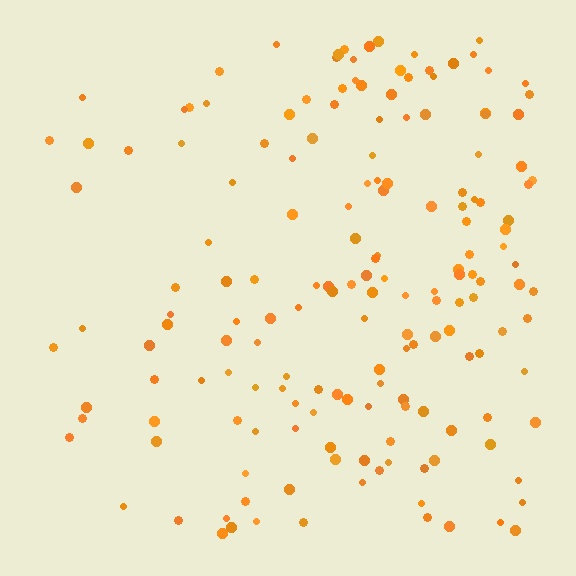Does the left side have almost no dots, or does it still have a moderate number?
Still a moderate number, just noticeably fewer than the right.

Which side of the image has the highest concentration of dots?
The right.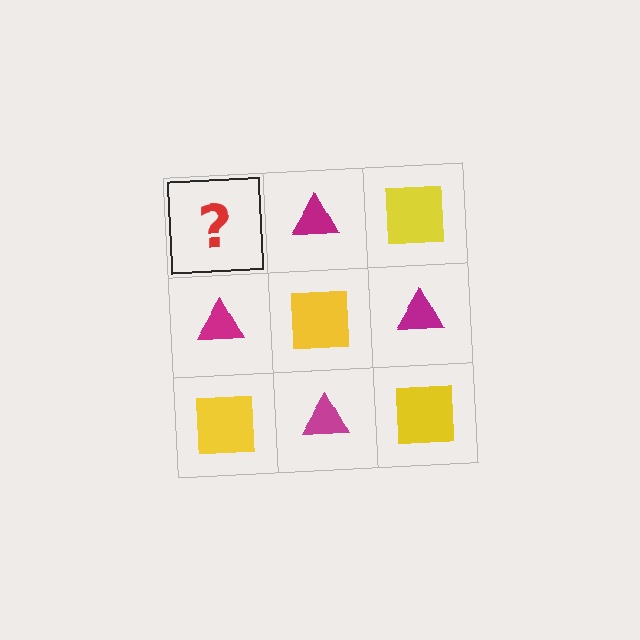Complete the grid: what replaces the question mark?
The question mark should be replaced with a yellow square.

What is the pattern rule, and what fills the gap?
The rule is that it alternates yellow square and magenta triangle in a checkerboard pattern. The gap should be filled with a yellow square.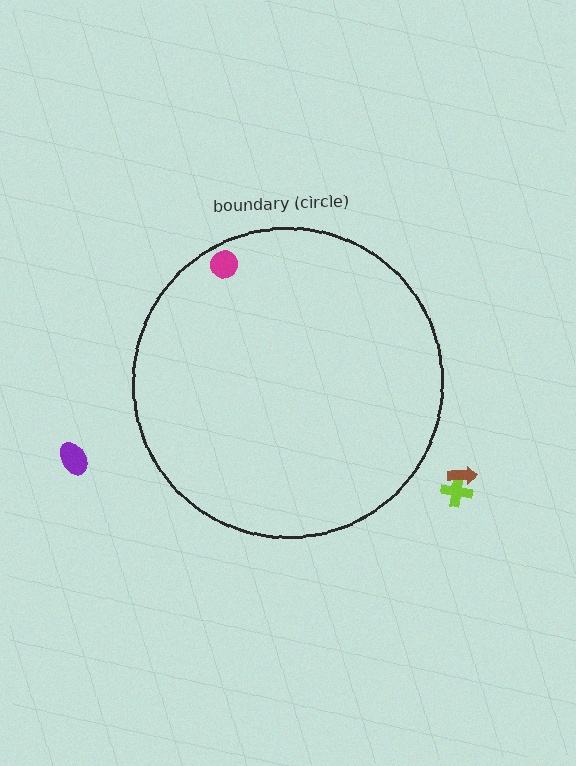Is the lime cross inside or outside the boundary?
Outside.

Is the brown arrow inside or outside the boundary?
Outside.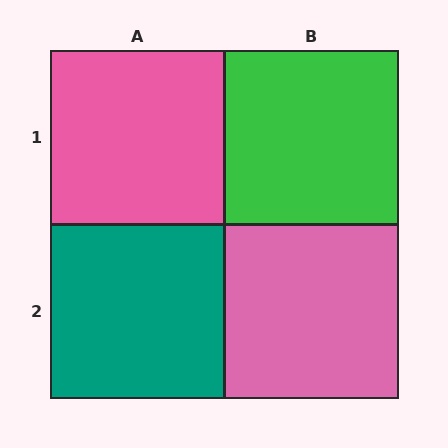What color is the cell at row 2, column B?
Pink.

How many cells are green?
1 cell is green.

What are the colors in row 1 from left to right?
Pink, green.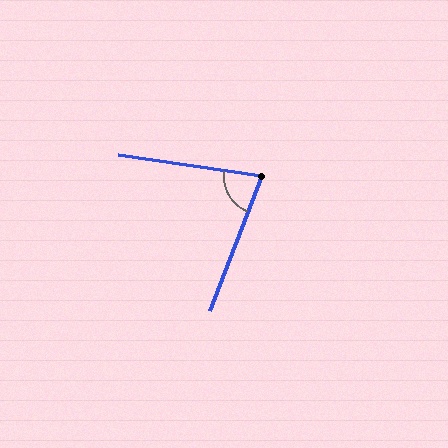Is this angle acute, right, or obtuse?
It is acute.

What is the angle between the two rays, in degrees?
Approximately 78 degrees.